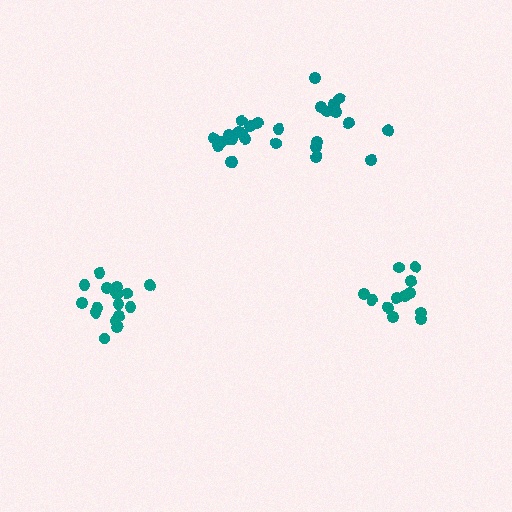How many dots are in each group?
Group 1: 17 dots, Group 2: 12 dots, Group 3: 17 dots, Group 4: 12 dots (58 total).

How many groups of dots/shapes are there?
There are 4 groups.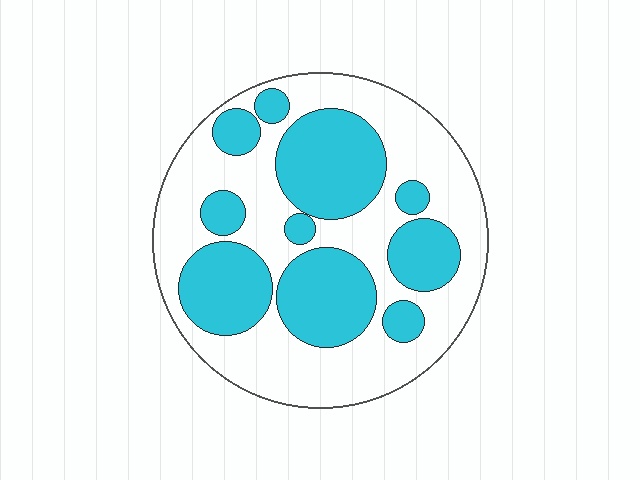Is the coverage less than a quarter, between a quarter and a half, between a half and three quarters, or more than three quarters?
Between a quarter and a half.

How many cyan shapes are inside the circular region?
10.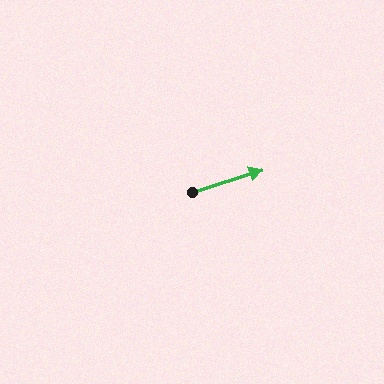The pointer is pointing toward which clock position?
Roughly 2 o'clock.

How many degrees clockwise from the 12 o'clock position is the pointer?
Approximately 72 degrees.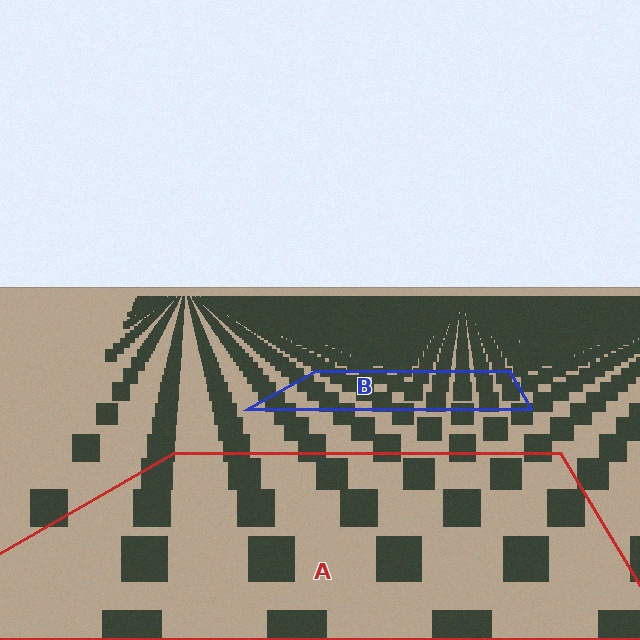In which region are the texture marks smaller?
The texture marks are smaller in region B, because it is farther away.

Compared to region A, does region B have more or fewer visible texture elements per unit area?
Region B has more texture elements per unit area — they are packed more densely because it is farther away.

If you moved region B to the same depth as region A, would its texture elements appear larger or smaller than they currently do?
They would appear larger. At a closer depth, the same texture elements are projected at a bigger on-screen size.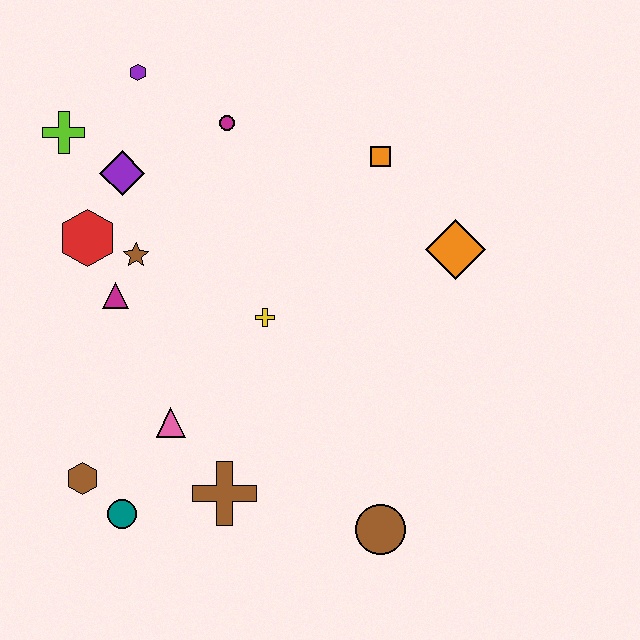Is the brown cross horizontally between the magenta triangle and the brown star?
No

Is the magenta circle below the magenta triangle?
No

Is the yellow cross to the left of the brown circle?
Yes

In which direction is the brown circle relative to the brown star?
The brown circle is below the brown star.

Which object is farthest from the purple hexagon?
The brown circle is farthest from the purple hexagon.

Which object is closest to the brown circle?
The brown cross is closest to the brown circle.